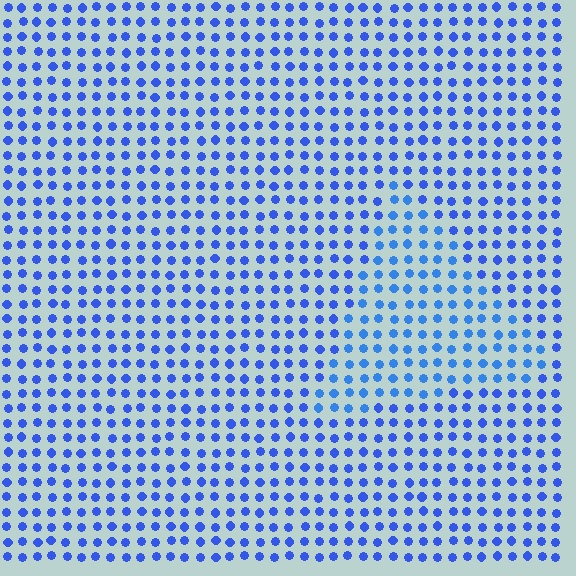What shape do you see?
I see a triangle.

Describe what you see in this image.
The image is filled with small blue elements in a uniform arrangement. A triangle-shaped region is visible where the elements are tinted to a slightly different hue, forming a subtle color boundary.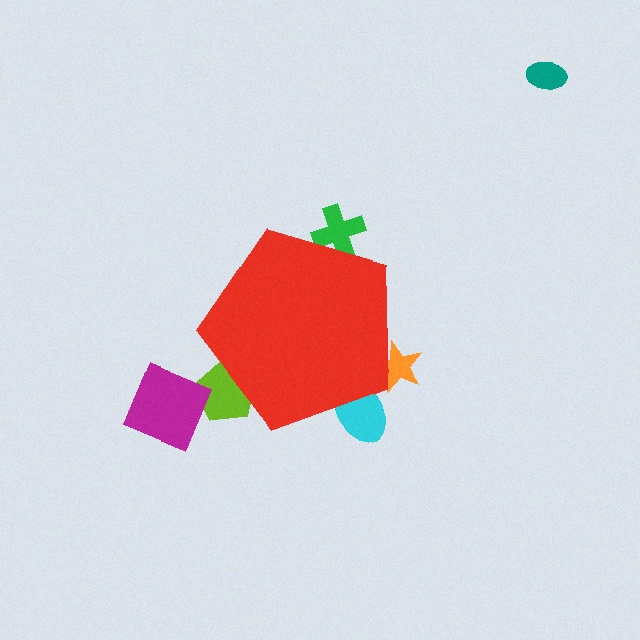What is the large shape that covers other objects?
A red pentagon.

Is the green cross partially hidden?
Yes, the green cross is partially hidden behind the red pentagon.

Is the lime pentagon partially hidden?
Yes, the lime pentagon is partially hidden behind the red pentagon.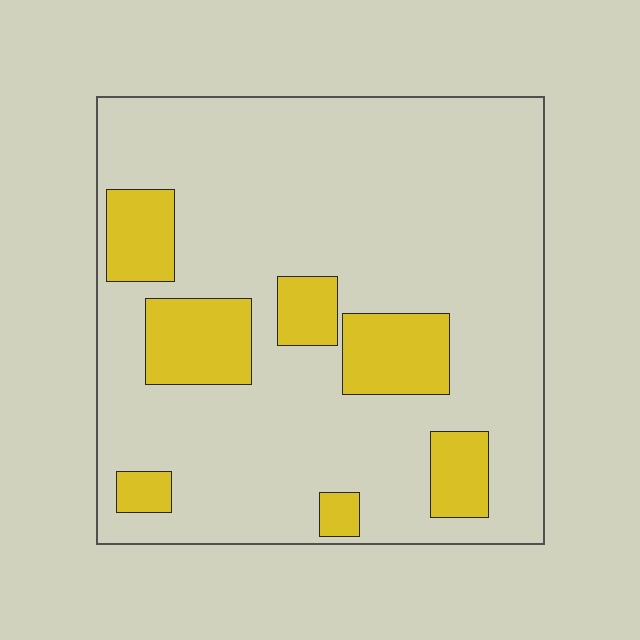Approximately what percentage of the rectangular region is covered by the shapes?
Approximately 20%.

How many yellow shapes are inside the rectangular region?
7.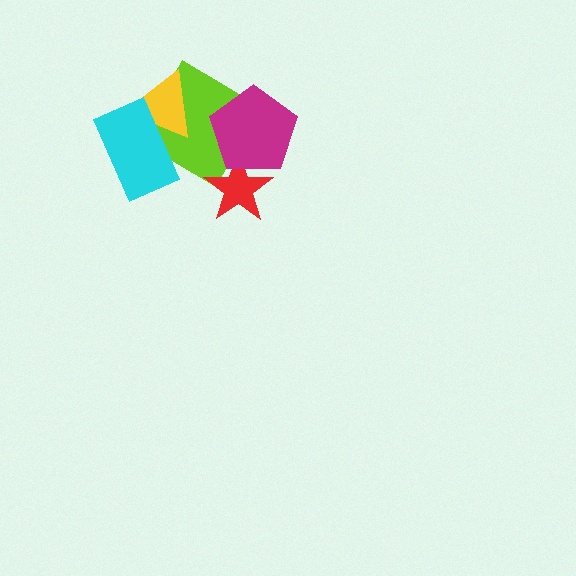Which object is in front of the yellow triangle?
The cyan rectangle is in front of the yellow triangle.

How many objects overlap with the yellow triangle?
2 objects overlap with the yellow triangle.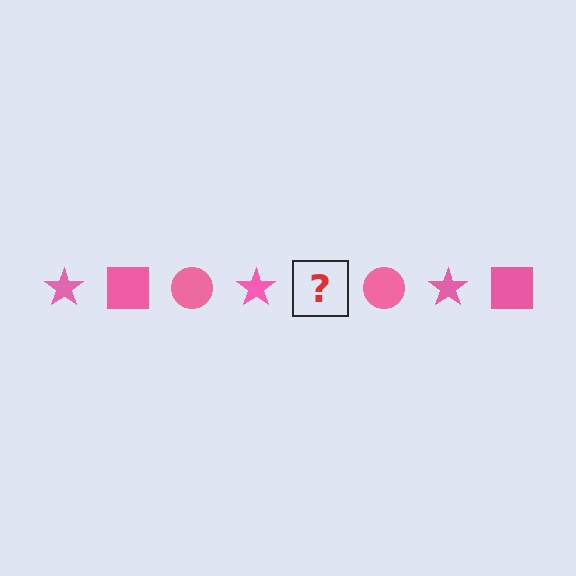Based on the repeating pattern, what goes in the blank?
The blank should be a pink square.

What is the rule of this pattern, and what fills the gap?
The rule is that the pattern cycles through star, square, circle shapes in pink. The gap should be filled with a pink square.